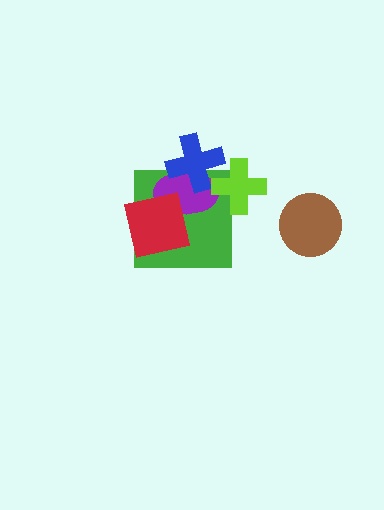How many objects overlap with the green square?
4 objects overlap with the green square.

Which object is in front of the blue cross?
The lime cross is in front of the blue cross.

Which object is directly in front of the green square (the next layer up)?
The purple ellipse is directly in front of the green square.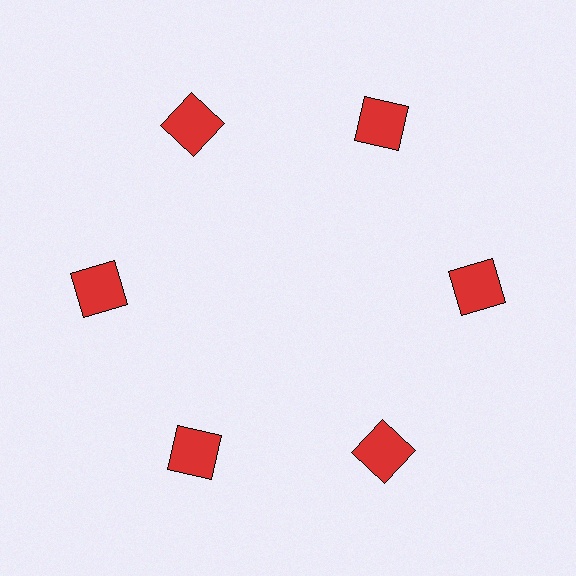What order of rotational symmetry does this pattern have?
This pattern has 6-fold rotational symmetry.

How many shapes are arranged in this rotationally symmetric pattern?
There are 6 shapes, arranged in 6 groups of 1.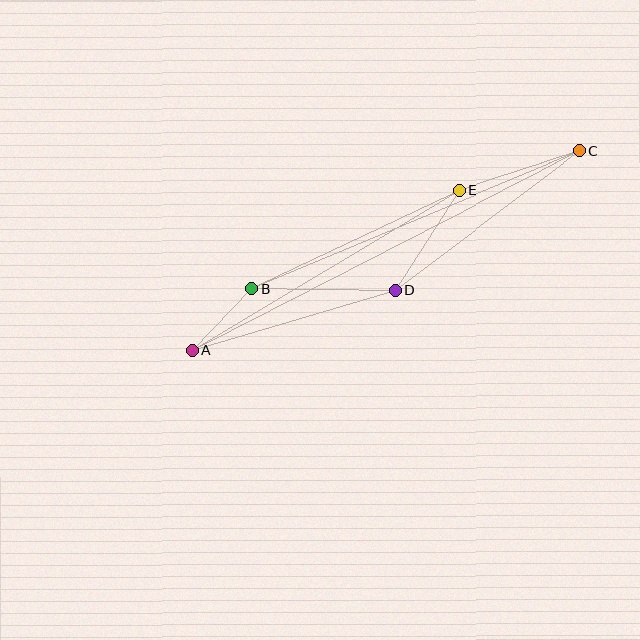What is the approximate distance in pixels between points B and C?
The distance between B and C is approximately 356 pixels.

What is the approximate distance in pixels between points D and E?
The distance between D and E is approximately 119 pixels.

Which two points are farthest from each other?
Points A and C are farthest from each other.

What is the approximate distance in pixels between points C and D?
The distance between C and D is approximately 231 pixels.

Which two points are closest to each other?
Points A and B are closest to each other.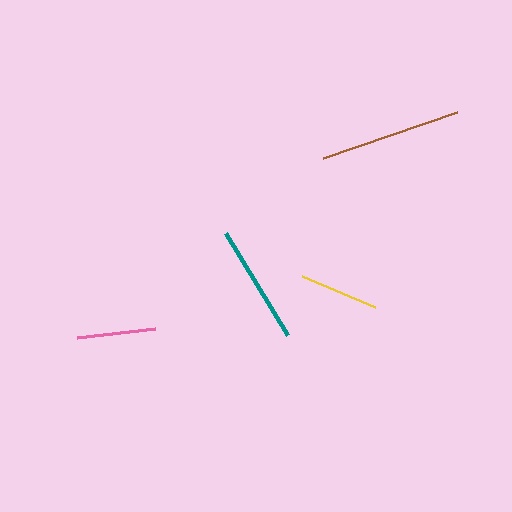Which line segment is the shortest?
The pink line is the shortest at approximately 78 pixels.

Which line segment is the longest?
The brown line is the longest at approximately 142 pixels.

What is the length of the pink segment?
The pink segment is approximately 78 pixels long.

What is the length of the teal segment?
The teal segment is approximately 119 pixels long.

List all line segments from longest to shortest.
From longest to shortest: brown, teal, yellow, pink.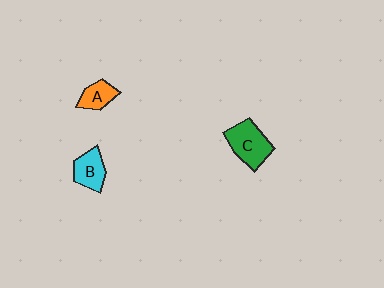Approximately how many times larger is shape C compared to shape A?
Approximately 1.8 times.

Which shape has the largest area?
Shape C (green).